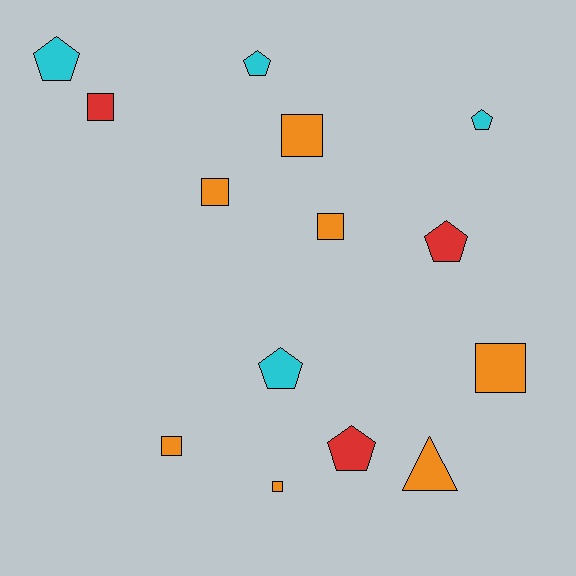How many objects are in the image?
There are 14 objects.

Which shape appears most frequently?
Square, with 7 objects.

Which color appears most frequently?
Orange, with 7 objects.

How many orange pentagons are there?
There are no orange pentagons.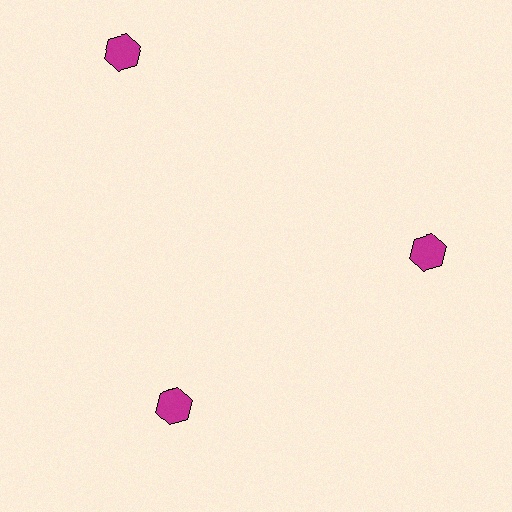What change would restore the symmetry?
The symmetry would be restored by moving it inward, back onto the ring so that all 3 hexagons sit at equal angles and equal distance from the center.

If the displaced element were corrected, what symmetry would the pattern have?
It would have 3-fold rotational symmetry — the pattern would map onto itself every 120 degrees.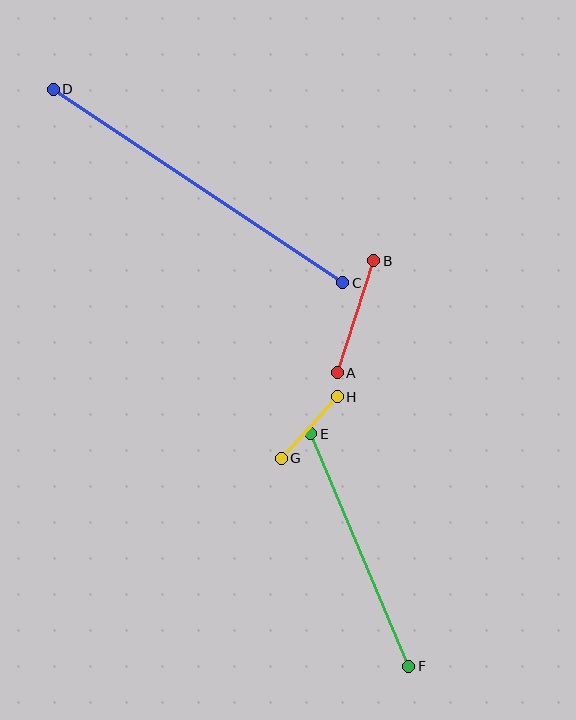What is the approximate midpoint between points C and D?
The midpoint is at approximately (198, 186) pixels.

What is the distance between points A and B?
The distance is approximately 118 pixels.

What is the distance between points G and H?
The distance is approximately 83 pixels.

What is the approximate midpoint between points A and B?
The midpoint is at approximately (355, 317) pixels.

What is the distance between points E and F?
The distance is approximately 252 pixels.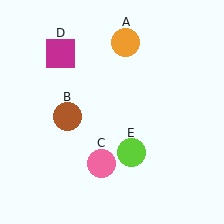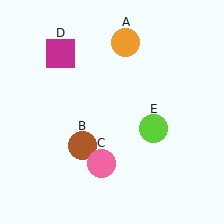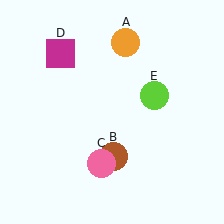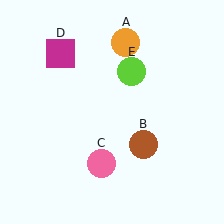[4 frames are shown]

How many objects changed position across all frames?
2 objects changed position: brown circle (object B), lime circle (object E).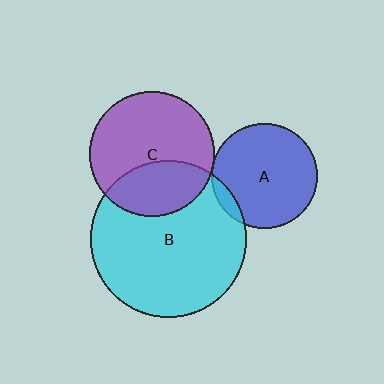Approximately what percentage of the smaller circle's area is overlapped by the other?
Approximately 10%.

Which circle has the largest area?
Circle B (cyan).